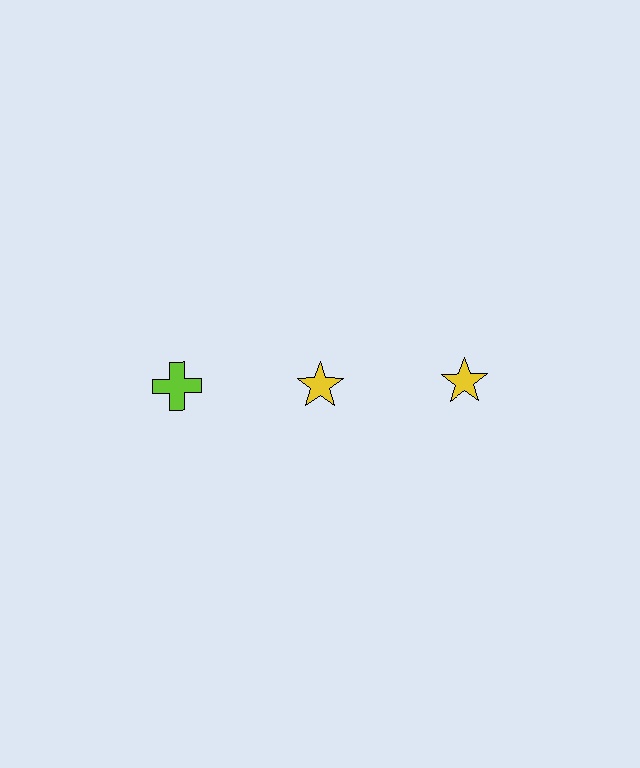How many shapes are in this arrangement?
There are 3 shapes arranged in a grid pattern.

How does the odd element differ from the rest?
It differs in both color (lime instead of yellow) and shape (cross instead of star).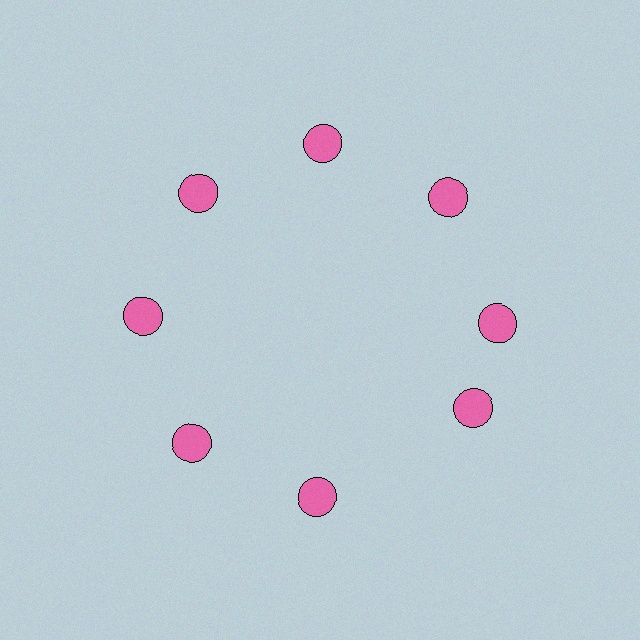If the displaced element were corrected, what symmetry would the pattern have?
It would have 8-fold rotational symmetry — the pattern would map onto itself every 45 degrees.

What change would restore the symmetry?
The symmetry would be restored by rotating it back into even spacing with its neighbors so that all 8 circles sit at equal angles and equal distance from the center.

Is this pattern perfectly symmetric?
No. The 8 pink circles are arranged in a ring, but one element near the 4 o'clock position is rotated out of alignment along the ring, breaking the 8-fold rotational symmetry.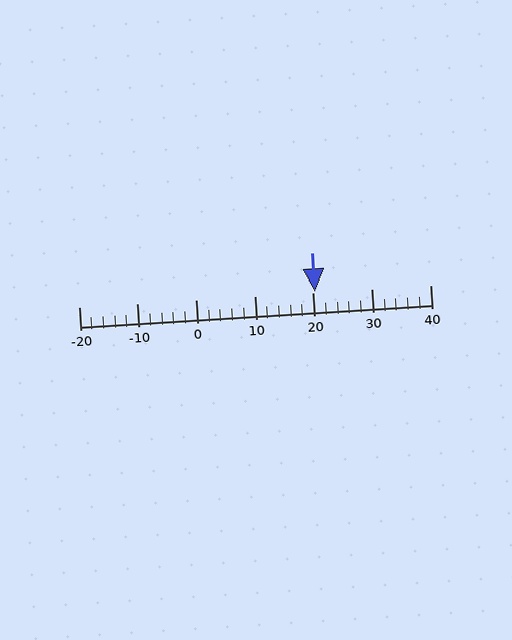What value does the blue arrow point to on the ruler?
The blue arrow points to approximately 20.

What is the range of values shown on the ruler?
The ruler shows values from -20 to 40.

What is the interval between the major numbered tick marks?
The major tick marks are spaced 10 units apart.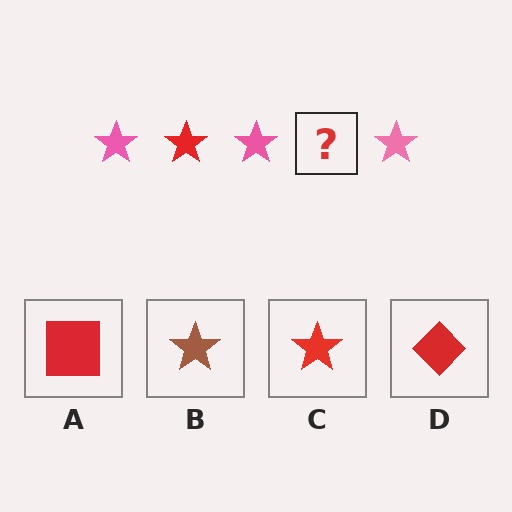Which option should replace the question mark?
Option C.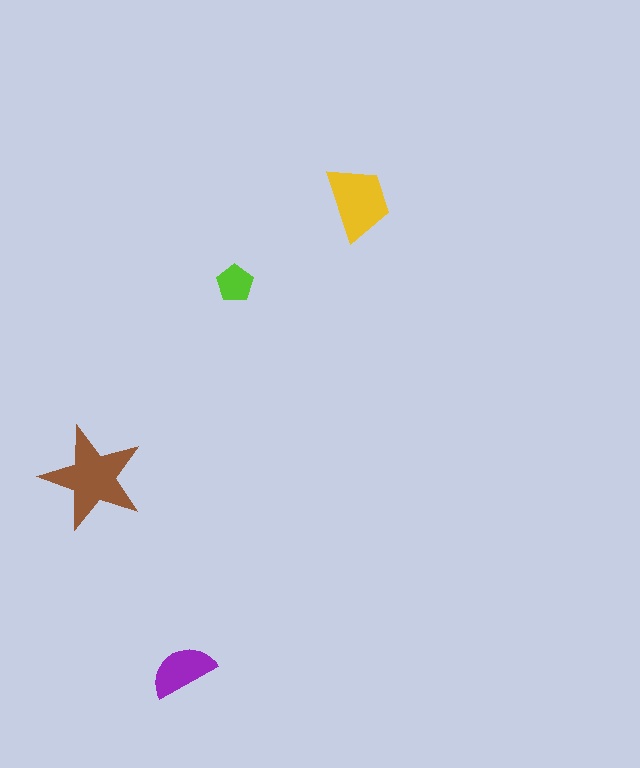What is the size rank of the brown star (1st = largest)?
1st.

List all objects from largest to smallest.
The brown star, the yellow trapezoid, the purple semicircle, the lime pentagon.